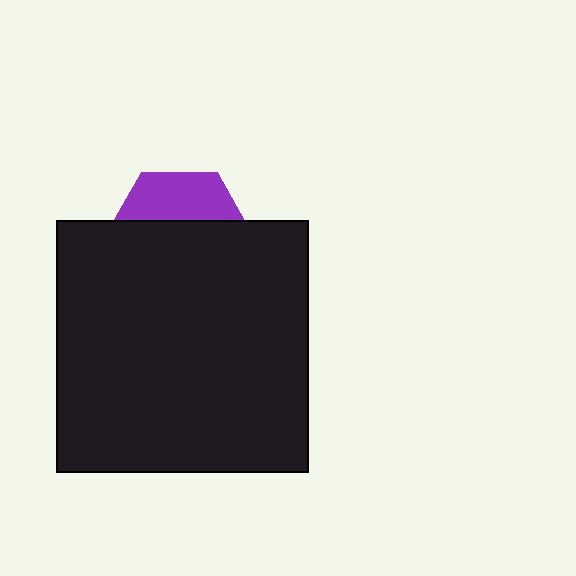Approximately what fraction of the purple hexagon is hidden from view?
Roughly 67% of the purple hexagon is hidden behind the black square.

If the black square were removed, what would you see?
You would see the complete purple hexagon.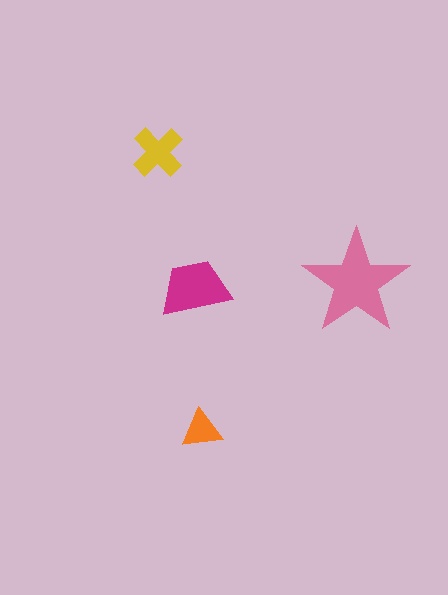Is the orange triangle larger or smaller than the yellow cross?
Smaller.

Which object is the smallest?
The orange triangle.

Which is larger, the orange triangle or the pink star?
The pink star.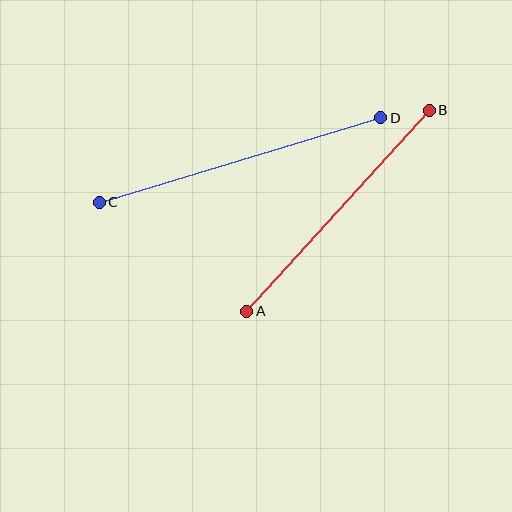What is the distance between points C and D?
The distance is approximately 293 pixels.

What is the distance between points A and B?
The distance is approximately 271 pixels.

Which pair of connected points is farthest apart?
Points C and D are farthest apart.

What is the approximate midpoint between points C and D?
The midpoint is at approximately (240, 160) pixels.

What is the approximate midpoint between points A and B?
The midpoint is at approximately (338, 211) pixels.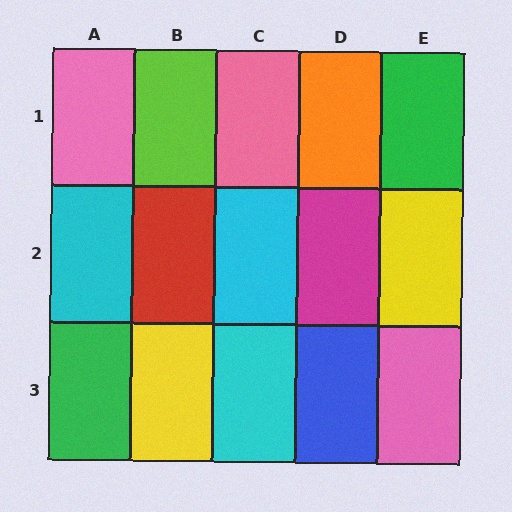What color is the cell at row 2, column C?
Cyan.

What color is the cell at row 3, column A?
Green.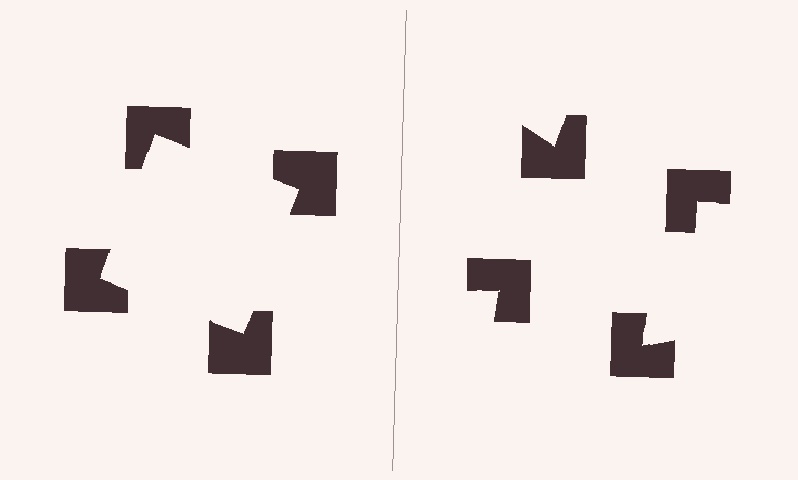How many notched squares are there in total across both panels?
8 — 4 on each side.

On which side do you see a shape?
An illusory square appears on the left side. On the right side the wedge cuts are rotated, so no coherent shape forms.